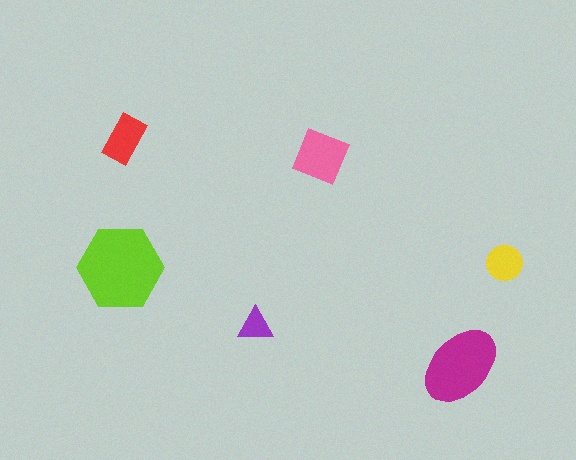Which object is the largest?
The lime hexagon.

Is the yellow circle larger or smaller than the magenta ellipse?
Smaller.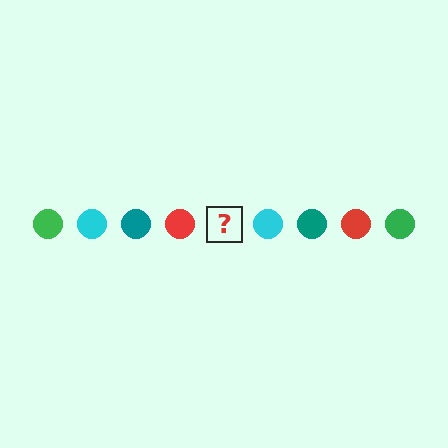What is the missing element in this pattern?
The missing element is a green circle.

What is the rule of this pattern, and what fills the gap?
The rule is that the pattern cycles through green, cyan, teal, red circles. The gap should be filled with a green circle.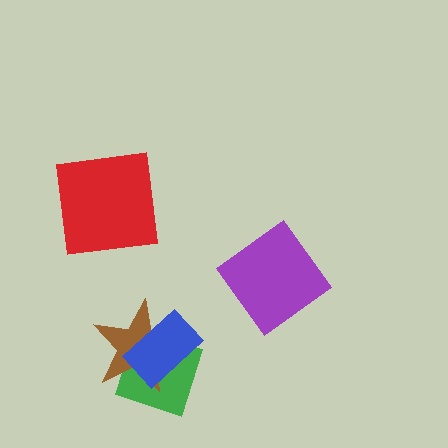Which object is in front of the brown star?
The blue rectangle is in front of the brown star.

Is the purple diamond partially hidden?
No, no other shape covers it.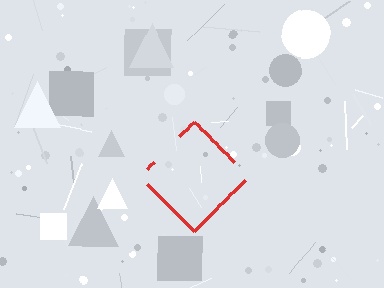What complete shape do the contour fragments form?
The contour fragments form a diamond.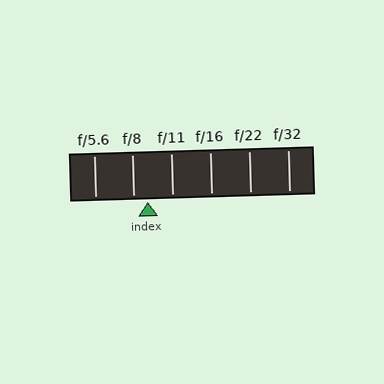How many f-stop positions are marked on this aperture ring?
There are 6 f-stop positions marked.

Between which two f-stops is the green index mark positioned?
The index mark is between f/8 and f/11.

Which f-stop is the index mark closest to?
The index mark is closest to f/8.